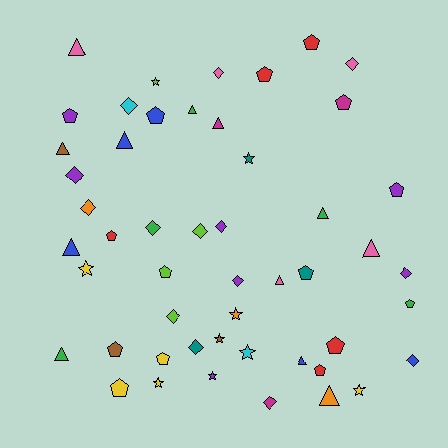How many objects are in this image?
There are 50 objects.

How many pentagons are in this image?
There are 15 pentagons.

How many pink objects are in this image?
There are 5 pink objects.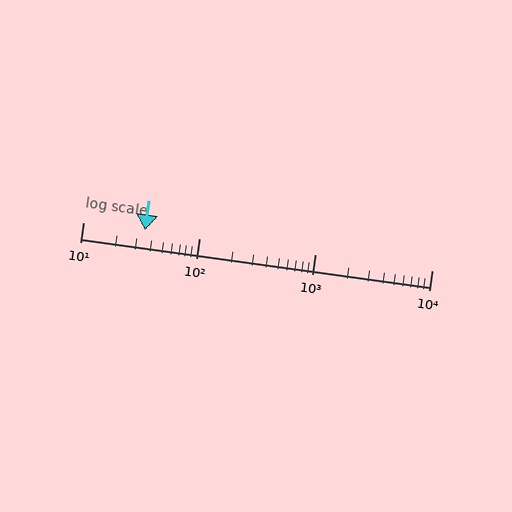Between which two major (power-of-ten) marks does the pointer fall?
The pointer is between 10 and 100.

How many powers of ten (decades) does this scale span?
The scale spans 3 decades, from 10 to 10000.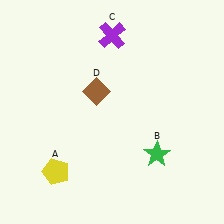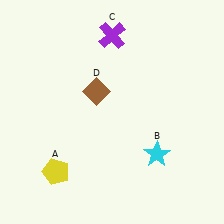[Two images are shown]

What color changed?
The star (B) changed from green in Image 1 to cyan in Image 2.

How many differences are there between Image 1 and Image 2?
There is 1 difference between the two images.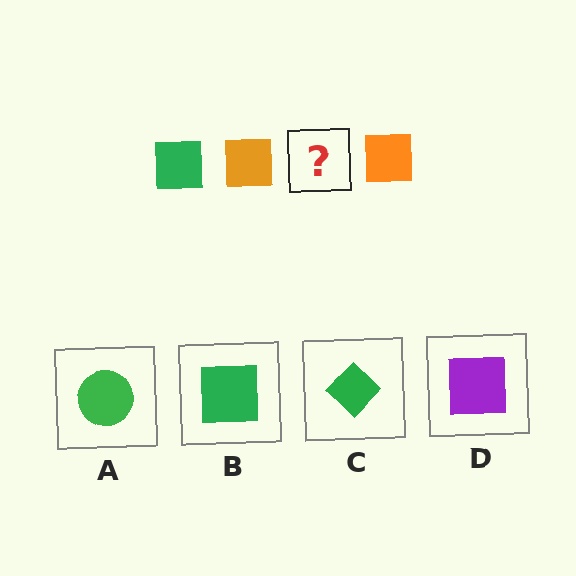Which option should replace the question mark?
Option B.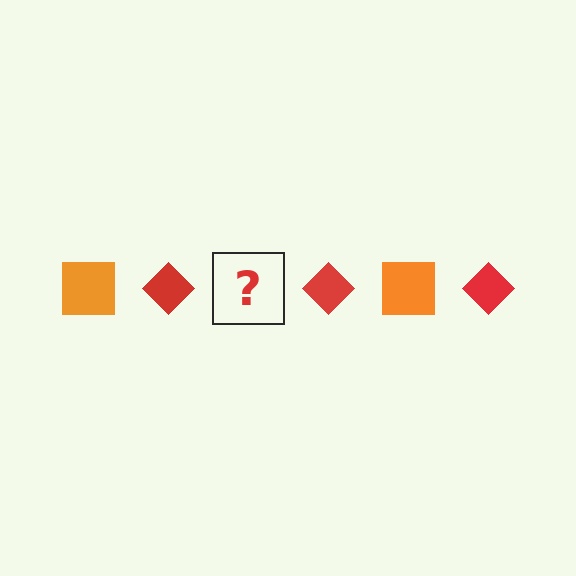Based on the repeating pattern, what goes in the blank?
The blank should be an orange square.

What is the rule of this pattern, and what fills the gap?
The rule is that the pattern alternates between orange square and red diamond. The gap should be filled with an orange square.